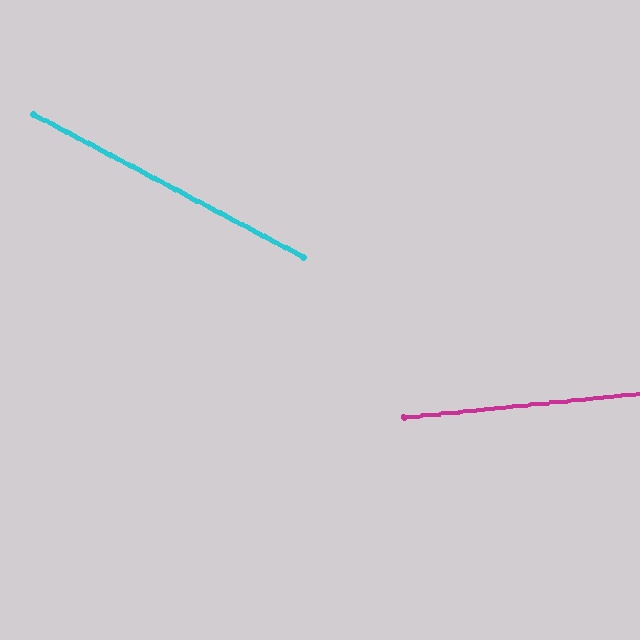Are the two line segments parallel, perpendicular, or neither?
Neither parallel nor perpendicular — they differ by about 34°.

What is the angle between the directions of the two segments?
Approximately 34 degrees.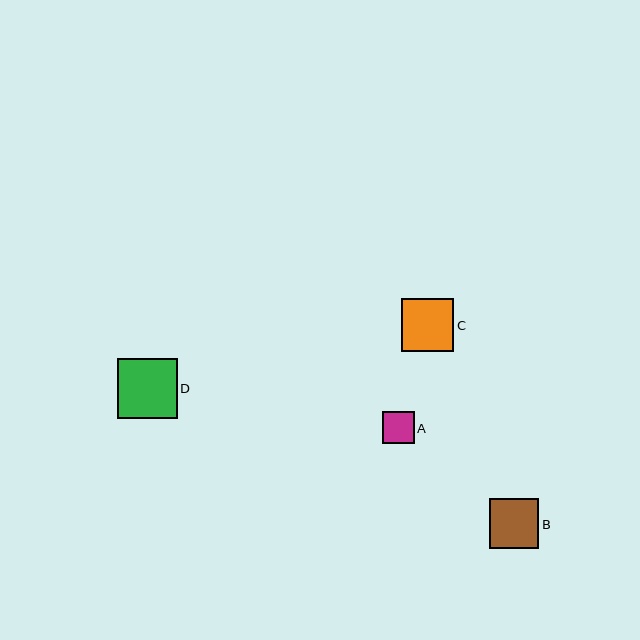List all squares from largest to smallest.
From largest to smallest: D, C, B, A.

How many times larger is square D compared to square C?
Square D is approximately 1.1 times the size of square C.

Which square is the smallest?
Square A is the smallest with a size of approximately 31 pixels.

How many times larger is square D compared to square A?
Square D is approximately 1.9 times the size of square A.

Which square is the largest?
Square D is the largest with a size of approximately 60 pixels.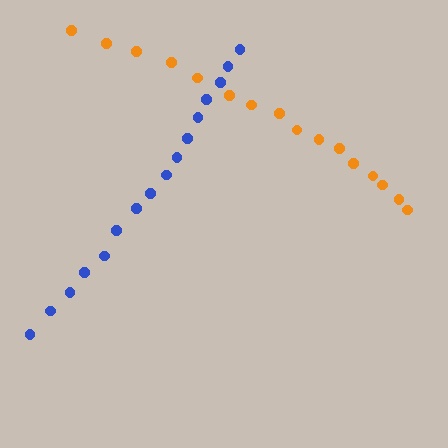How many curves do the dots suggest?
There are 2 distinct paths.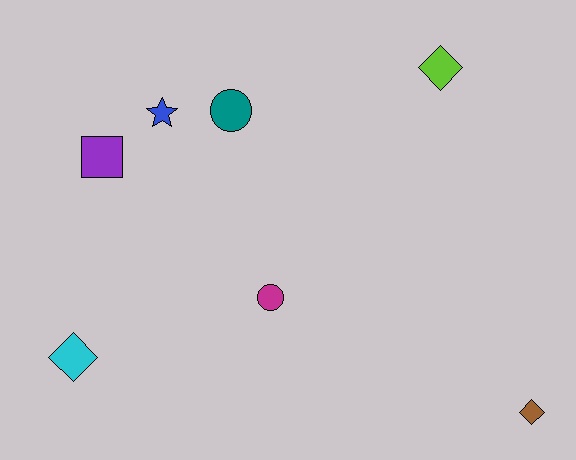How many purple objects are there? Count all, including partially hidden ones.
There is 1 purple object.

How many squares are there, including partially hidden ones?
There is 1 square.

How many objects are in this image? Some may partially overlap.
There are 7 objects.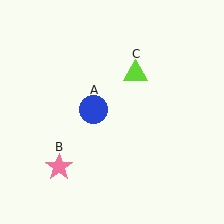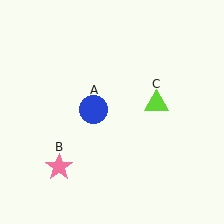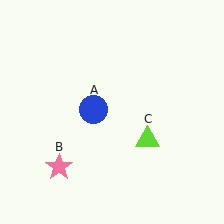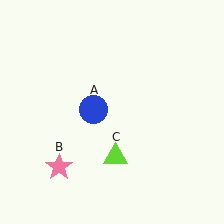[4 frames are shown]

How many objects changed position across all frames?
1 object changed position: lime triangle (object C).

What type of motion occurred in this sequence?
The lime triangle (object C) rotated clockwise around the center of the scene.